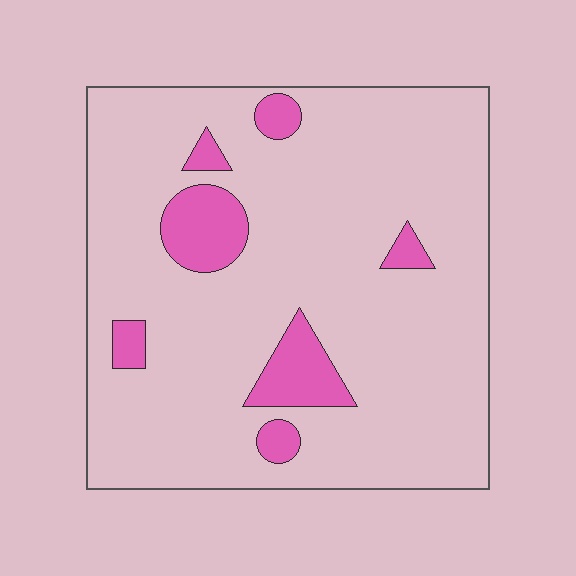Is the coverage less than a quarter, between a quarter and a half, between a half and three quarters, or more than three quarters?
Less than a quarter.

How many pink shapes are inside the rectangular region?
7.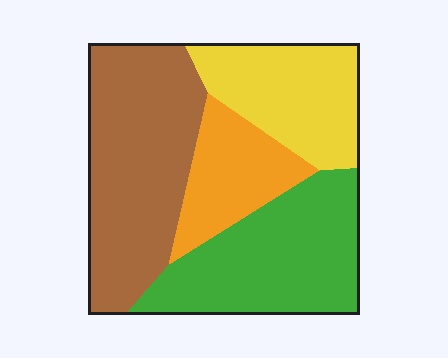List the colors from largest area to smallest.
From largest to smallest: brown, green, yellow, orange.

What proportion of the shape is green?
Green covers 29% of the shape.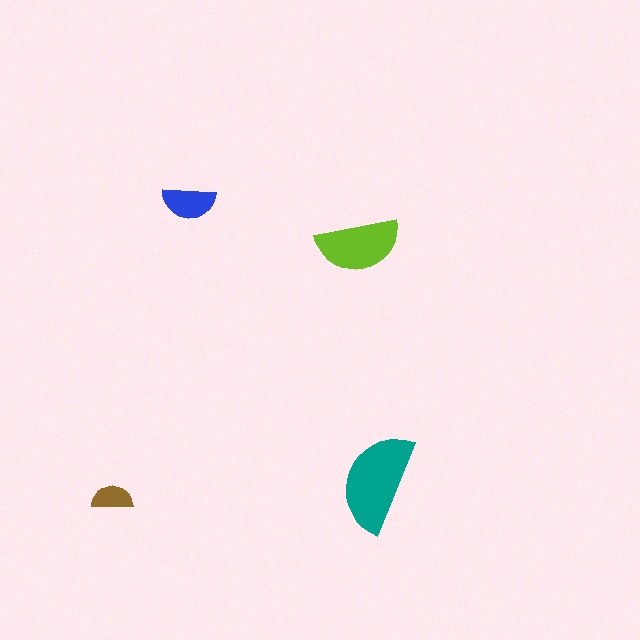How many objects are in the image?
There are 4 objects in the image.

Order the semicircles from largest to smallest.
the teal one, the lime one, the blue one, the brown one.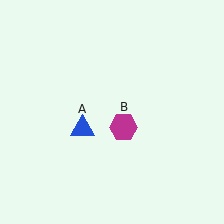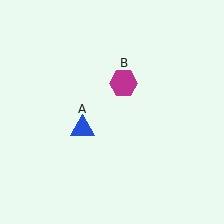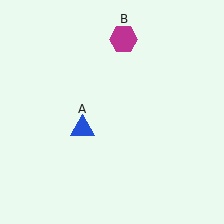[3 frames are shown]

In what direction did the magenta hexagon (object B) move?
The magenta hexagon (object B) moved up.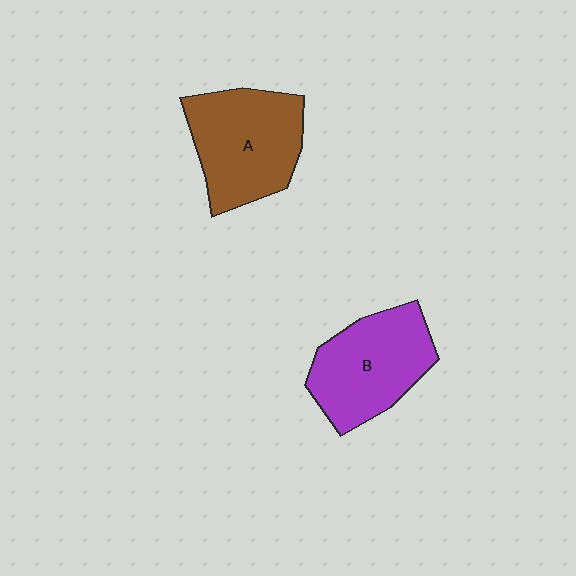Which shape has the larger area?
Shape A (brown).